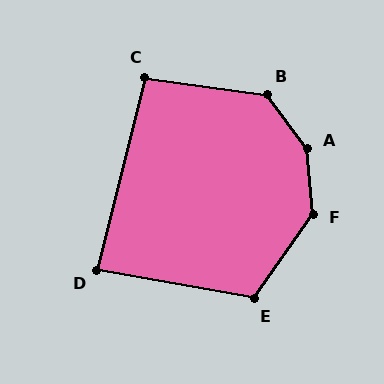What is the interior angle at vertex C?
Approximately 97 degrees (obtuse).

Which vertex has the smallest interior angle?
D, at approximately 86 degrees.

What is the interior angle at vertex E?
Approximately 115 degrees (obtuse).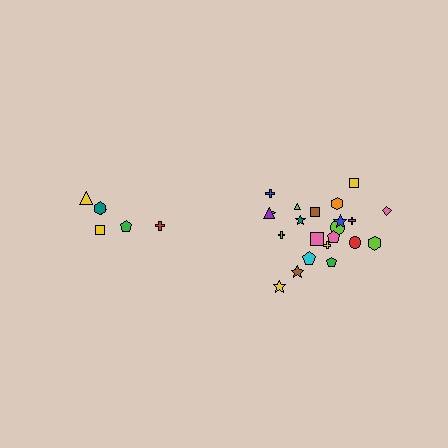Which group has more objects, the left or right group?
The right group.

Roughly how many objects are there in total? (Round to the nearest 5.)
Roughly 30 objects in total.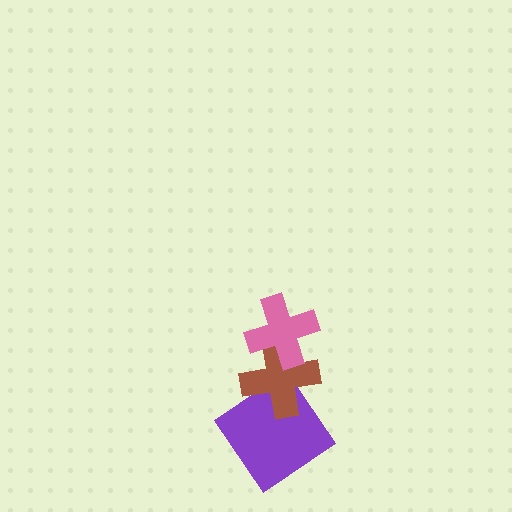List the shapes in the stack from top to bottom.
From top to bottom: the pink cross, the brown cross, the purple diamond.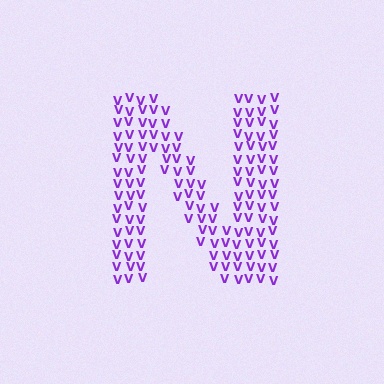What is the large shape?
The large shape is the letter N.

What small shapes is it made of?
It is made of small letter V's.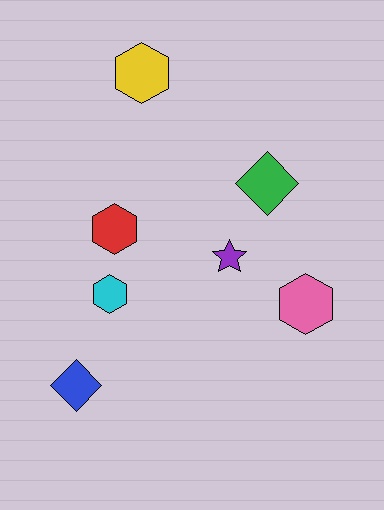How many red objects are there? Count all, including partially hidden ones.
There is 1 red object.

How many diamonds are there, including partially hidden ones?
There are 2 diamonds.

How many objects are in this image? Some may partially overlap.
There are 7 objects.